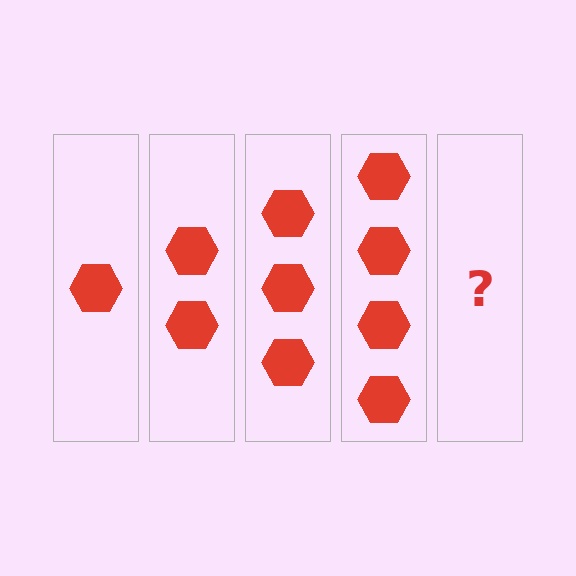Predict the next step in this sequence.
The next step is 5 hexagons.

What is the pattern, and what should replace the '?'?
The pattern is that each step adds one more hexagon. The '?' should be 5 hexagons.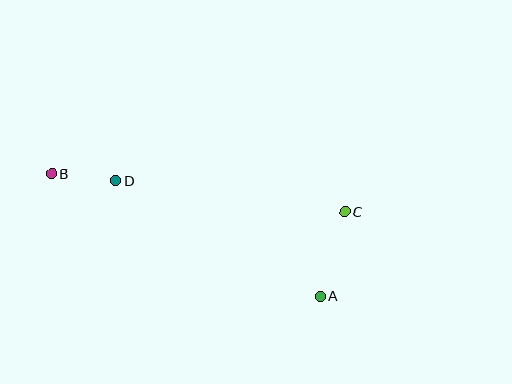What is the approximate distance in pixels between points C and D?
The distance between C and D is approximately 231 pixels.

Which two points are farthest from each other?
Points B and C are farthest from each other.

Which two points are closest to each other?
Points B and D are closest to each other.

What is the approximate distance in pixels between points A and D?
The distance between A and D is approximately 235 pixels.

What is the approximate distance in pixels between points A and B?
The distance between A and B is approximately 296 pixels.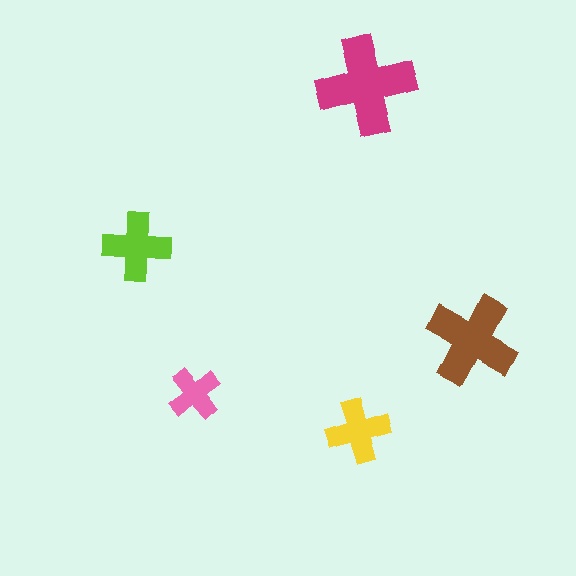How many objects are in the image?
There are 5 objects in the image.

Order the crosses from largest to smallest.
the magenta one, the brown one, the lime one, the yellow one, the pink one.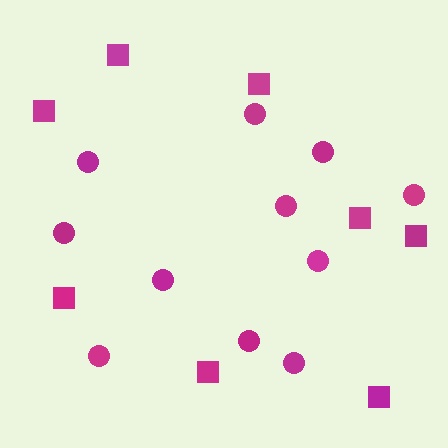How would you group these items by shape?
There are 2 groups: one group of circles (11) and one group of squares (8).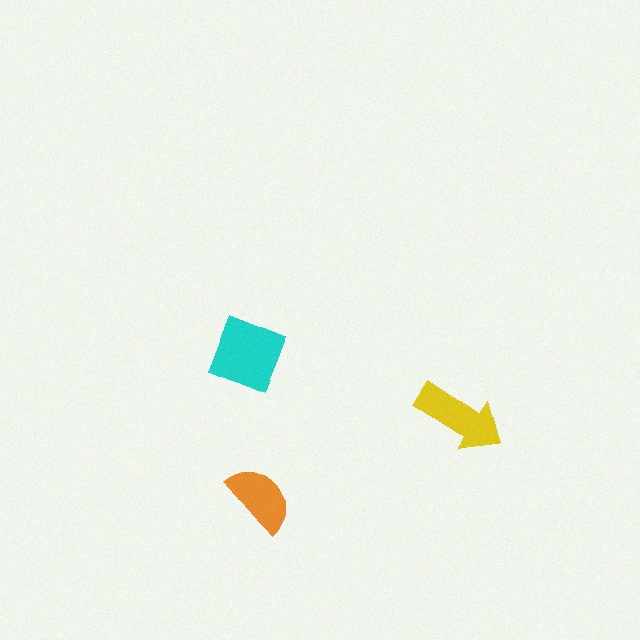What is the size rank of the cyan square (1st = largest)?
1st.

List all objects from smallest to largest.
The orange semicircle, the yellow arrow, the cyan square.